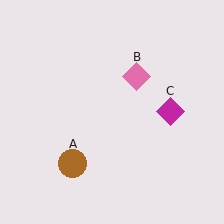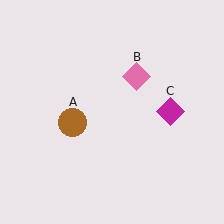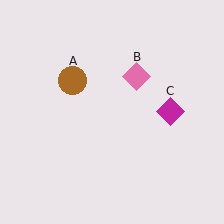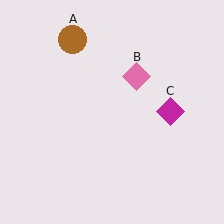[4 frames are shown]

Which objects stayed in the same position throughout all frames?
Pink diamond (object B) and magenta diamond (object C) remained stationary.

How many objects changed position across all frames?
1 object changed position: brown circle (object A).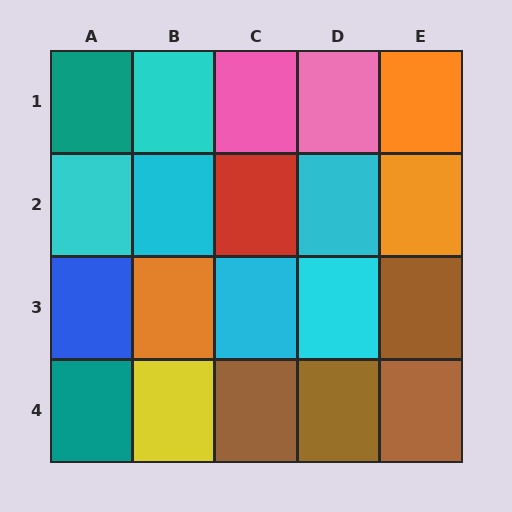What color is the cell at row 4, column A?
Teal.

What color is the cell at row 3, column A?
Blue.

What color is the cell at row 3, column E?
Brown.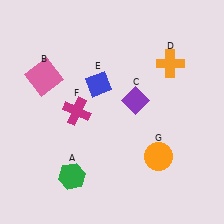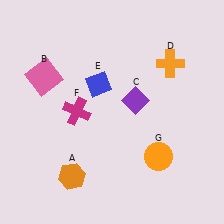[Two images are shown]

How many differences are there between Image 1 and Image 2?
There is 1 difference between the two images.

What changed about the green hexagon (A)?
In Image 1, A is green. In Image 2, it changed to orange.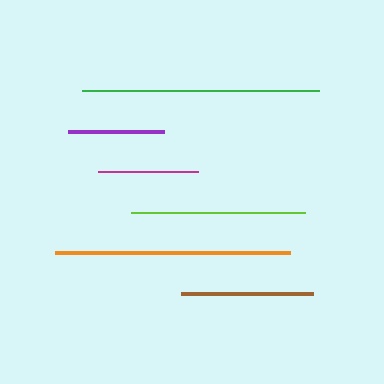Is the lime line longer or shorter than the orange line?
The orange line is longer than the lime line.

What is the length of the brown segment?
The brown segment is approximately 132 pixels long.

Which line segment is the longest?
The green line is the longest at approximately 238 pixels.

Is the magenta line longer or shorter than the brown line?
The brown line is longer than the magenta line.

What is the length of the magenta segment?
The magenta segment is approximately 100 pixels long.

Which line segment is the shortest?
The purple line is the shortest at approximately 97 pixels.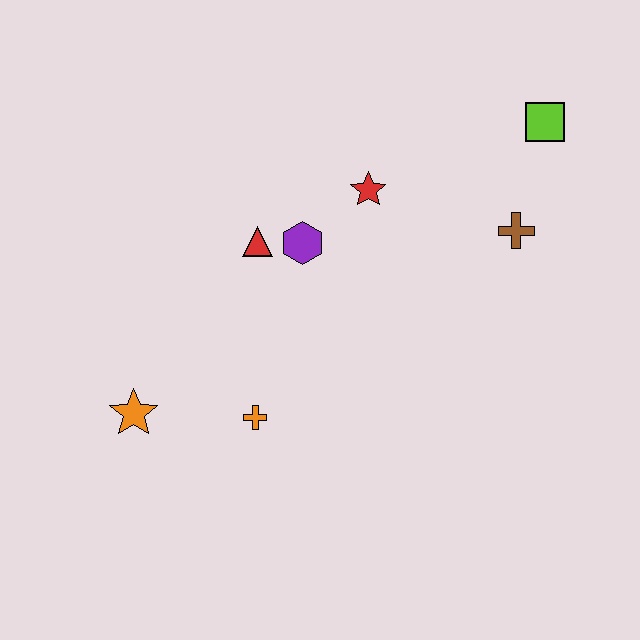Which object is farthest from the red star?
The orange star is farthest from the red star.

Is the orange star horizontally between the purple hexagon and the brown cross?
No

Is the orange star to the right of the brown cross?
No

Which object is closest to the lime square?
The brown cross is closest to the lime square.